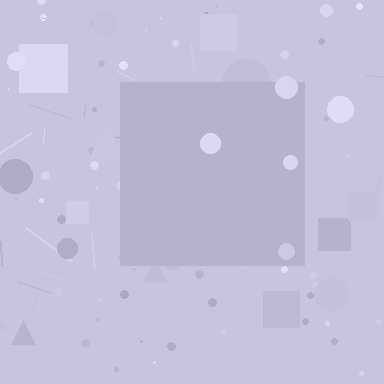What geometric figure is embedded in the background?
A square is embedded in the background.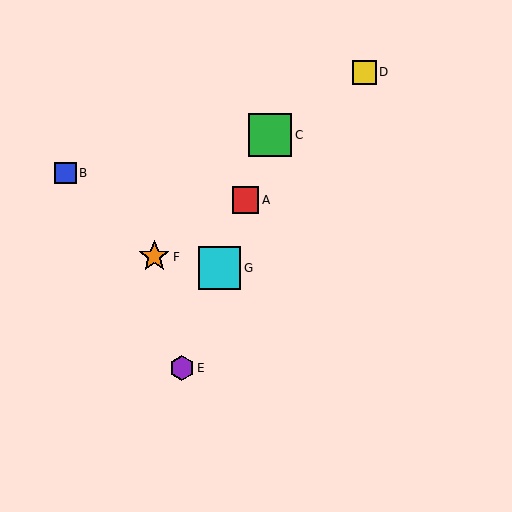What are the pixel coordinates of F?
Object F is at (154, 257).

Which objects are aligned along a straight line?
Objects A, C, E, G are aligned along a straight line.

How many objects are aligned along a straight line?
4 objects (A, C, E, G) are aligned along a straight line.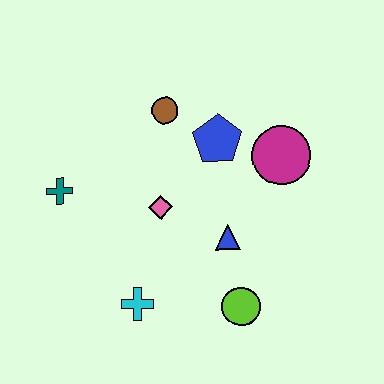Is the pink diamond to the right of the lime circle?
No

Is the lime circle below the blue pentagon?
Yes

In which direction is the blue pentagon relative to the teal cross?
The blue pentagon is to the right of the teal cross.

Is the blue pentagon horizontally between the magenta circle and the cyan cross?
Yes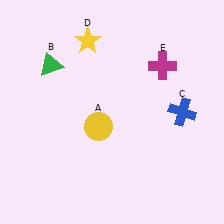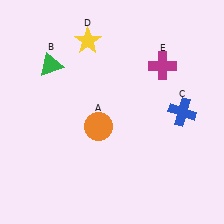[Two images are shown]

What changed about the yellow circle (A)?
In Image 1, A is yellow. In Image 2, it changed to orange.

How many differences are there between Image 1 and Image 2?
There is 1 difference between the two images.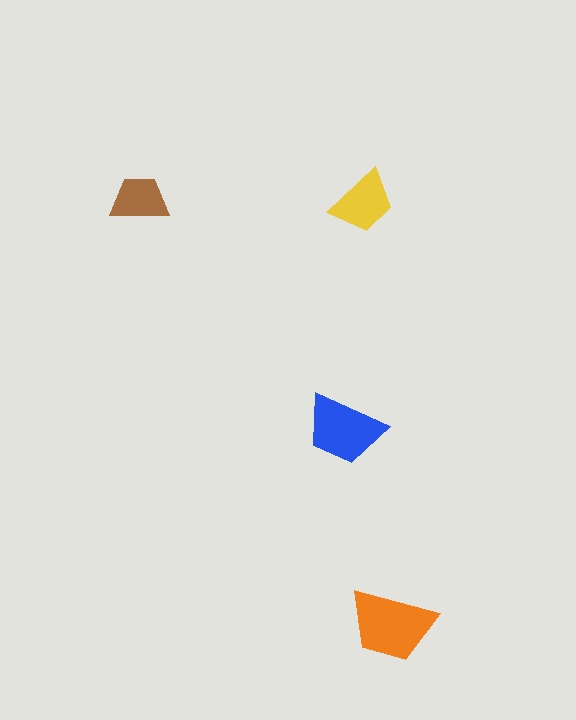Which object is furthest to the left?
The brown trapezoid is leftmost.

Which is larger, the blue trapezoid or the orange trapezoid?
The orange one.